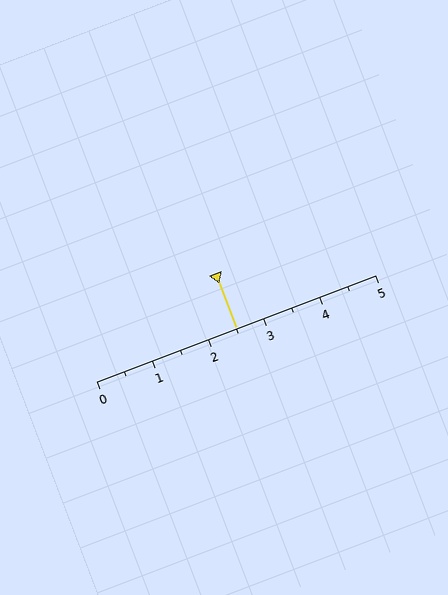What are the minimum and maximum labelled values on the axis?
The axis runs from 0 to 5.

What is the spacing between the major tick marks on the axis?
The major ticks are spaced 1 apart.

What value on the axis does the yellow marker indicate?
The marker indicates approximately 2.5.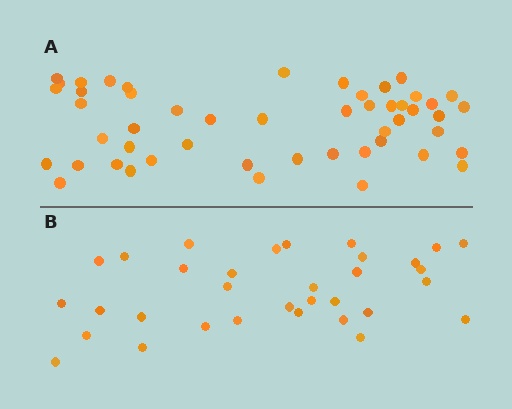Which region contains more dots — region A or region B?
Region A (the top region) has more dots.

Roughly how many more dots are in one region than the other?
Region A has approximately 15 more dots than region B.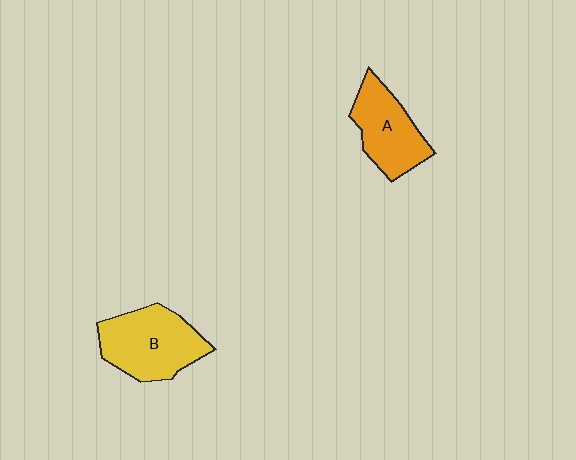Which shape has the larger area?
Shape B (yellow).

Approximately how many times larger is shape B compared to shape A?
Approximately 1.2 times.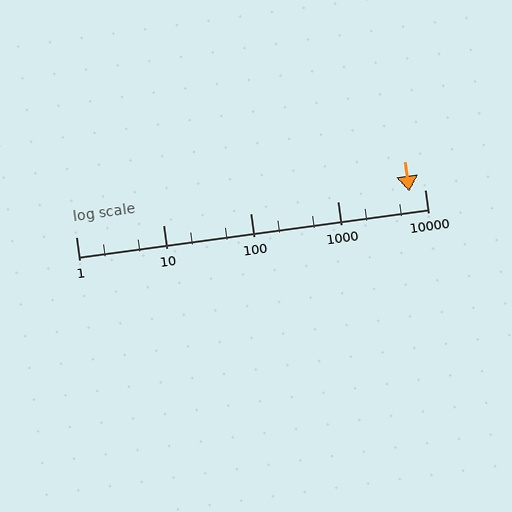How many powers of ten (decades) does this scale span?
The scale spans 4 decades, from 1 to 10000.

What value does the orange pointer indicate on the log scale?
The pointer indicates approximately 6600.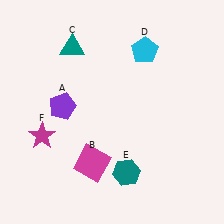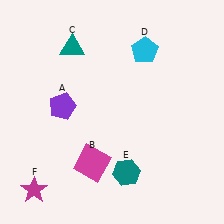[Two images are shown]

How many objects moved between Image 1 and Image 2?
1 object moved between the two images.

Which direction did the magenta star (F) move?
The magenta star (F) moved down.